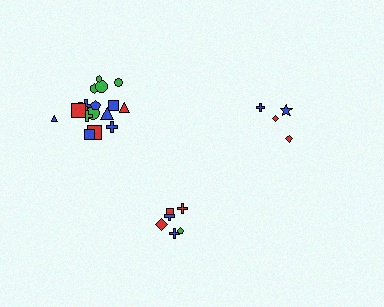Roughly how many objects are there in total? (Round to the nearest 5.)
Roughly 30 objects in total.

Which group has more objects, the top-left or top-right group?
The top-left group.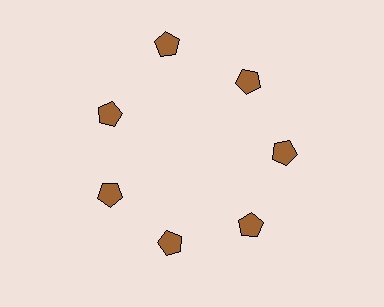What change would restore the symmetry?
The symmetry would be restored by moving it inward, back onto the ring so that all 7 pentagons sit at equal angles and equal distance from the center.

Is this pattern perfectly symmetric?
No. The 7 brown pentagons are arranged in a ring, but one element near the 12 o'clock position is pushed outward from the center, breaking the 7-fold rotational symmetry.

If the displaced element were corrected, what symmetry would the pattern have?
It would have 7-fold rotational symmetry — the pattern would map onto itself every 51 degrees.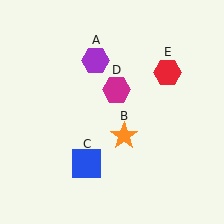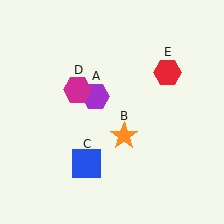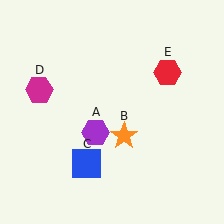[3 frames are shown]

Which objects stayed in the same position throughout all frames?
Orange star (object B) and blue square (object C) and red hexagon (object E) remained stationary.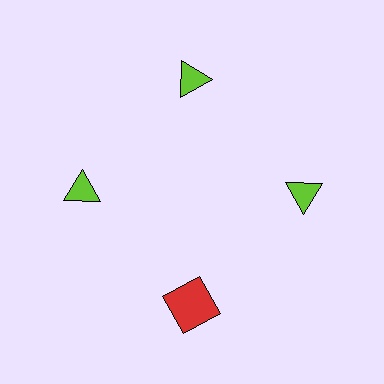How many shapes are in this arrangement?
There are 4 shapes arranged in a ring pattern.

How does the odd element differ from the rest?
It differs in both color (red instead of lime) and shape (square instead of triangle).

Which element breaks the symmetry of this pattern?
The red square at roughly the 6 o'clock position breaks the symmetry. All other shapes are lime triangles.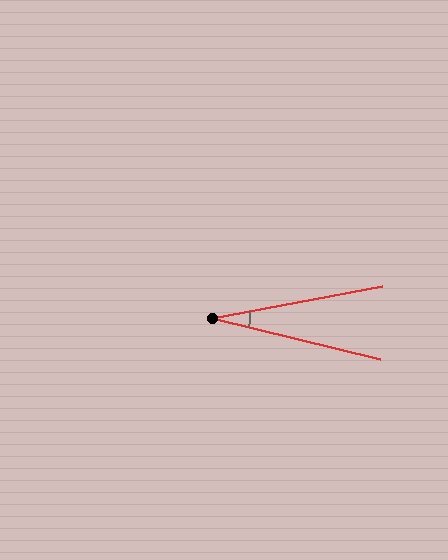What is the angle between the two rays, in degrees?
Approximately 24 degrees.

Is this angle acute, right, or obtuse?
It is acute.